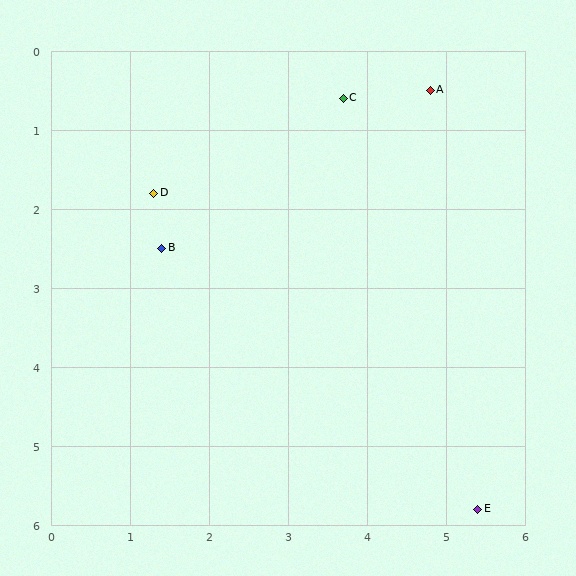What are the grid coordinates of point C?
Point C is at approximately (3.7, 0.6).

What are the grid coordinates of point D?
Point D is at approximately (1.3, 1.8).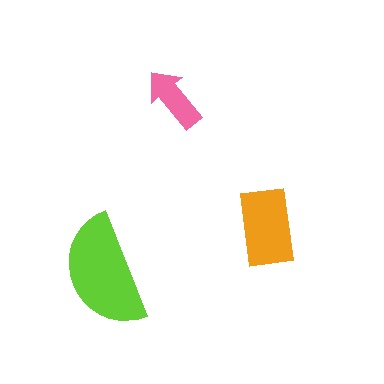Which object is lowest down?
The lime semicircle is bottommost.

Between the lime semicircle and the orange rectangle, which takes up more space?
The lime semicircle.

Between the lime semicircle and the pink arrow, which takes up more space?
The lime semicircle.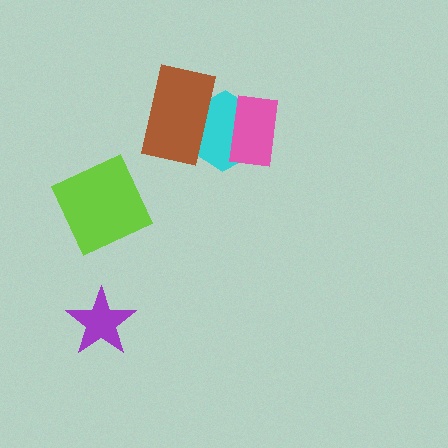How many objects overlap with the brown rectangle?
1 object overlaps with the brown rectangle.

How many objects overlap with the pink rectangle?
1 object overlaps with the pink rectangle.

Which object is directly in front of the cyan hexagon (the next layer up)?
The brown rectangle is directly in front of the cyan hexagon.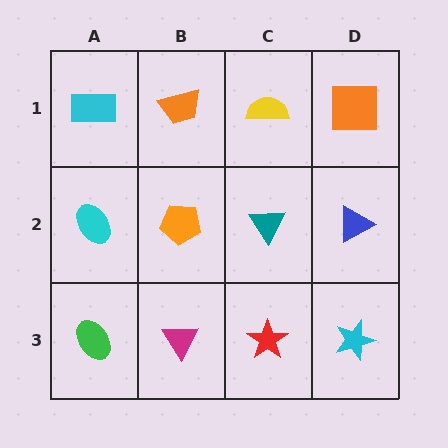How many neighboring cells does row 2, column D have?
3.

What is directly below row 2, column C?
A red star.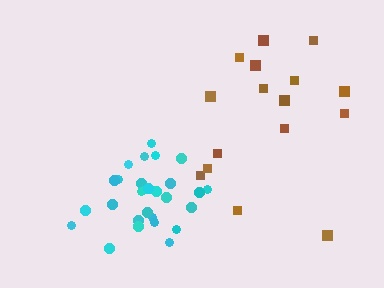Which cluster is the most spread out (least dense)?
Brown.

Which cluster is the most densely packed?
Cyan.